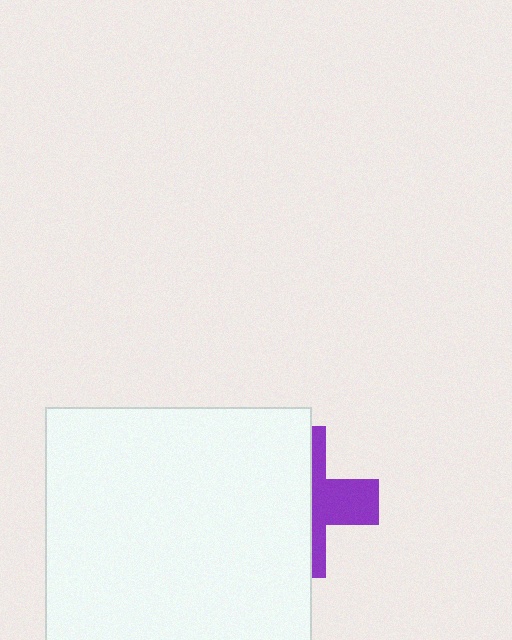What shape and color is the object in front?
The object in front is a white rectangle.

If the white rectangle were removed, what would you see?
You would see the complete purple cross.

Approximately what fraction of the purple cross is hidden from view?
Roughly 61% of the purple cross is hidden behind the white rectangle.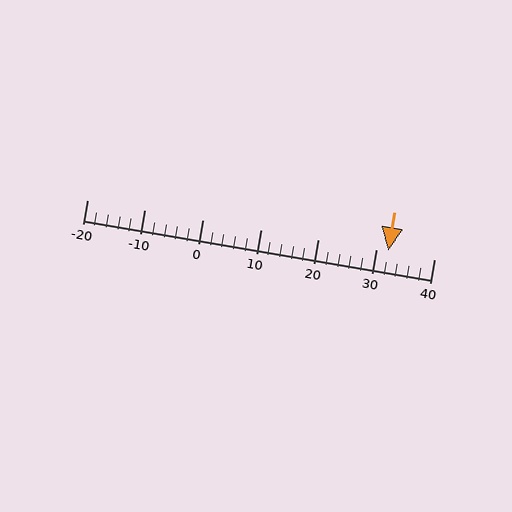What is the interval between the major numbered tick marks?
The major tick marks are spaced 10 units apart.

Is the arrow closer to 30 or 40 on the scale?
The arrow is closer to 30.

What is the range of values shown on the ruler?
The ruler shows values from -20 to 40.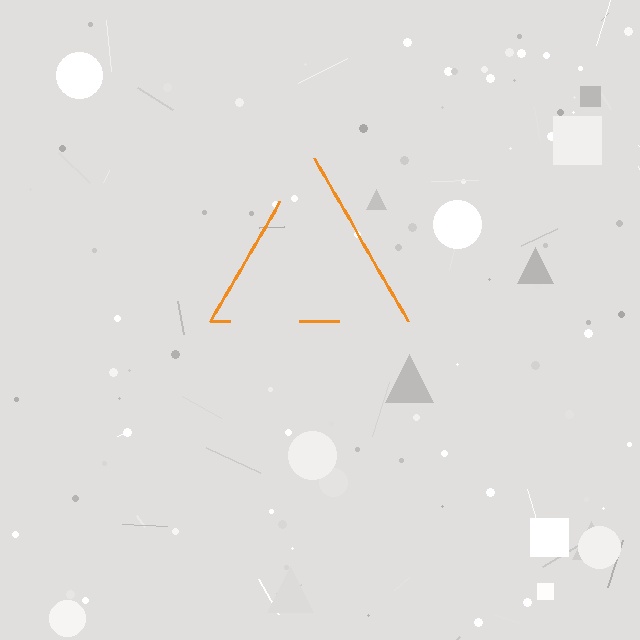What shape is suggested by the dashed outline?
The dashed outline suggests a triangle.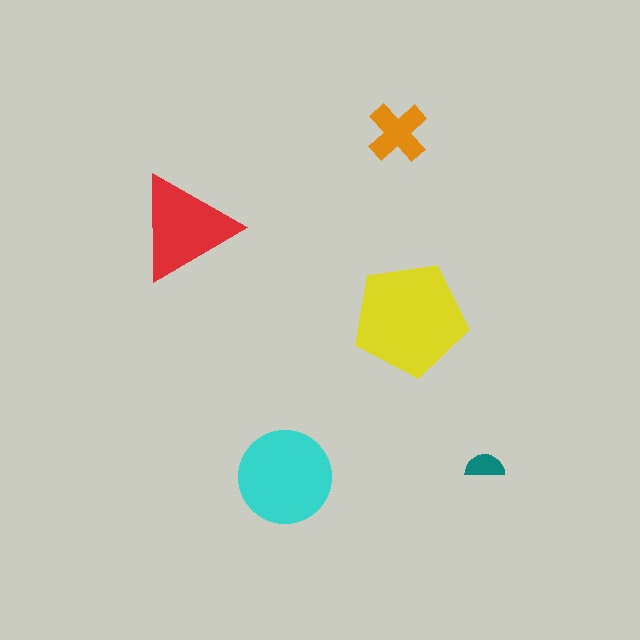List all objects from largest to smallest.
The yellow pentagon, the cyan circle, the red triangle, the orange cross, the teal semicircle.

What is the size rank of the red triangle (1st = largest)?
3rd.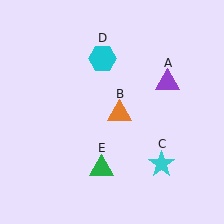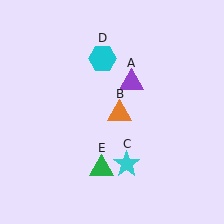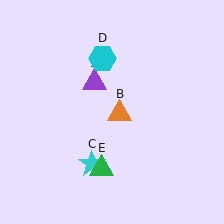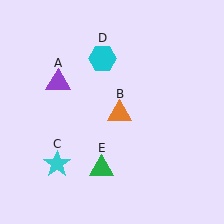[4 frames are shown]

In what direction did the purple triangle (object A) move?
The purple triangle (object A) moved left.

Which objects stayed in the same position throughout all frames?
Orange triangle (object B) and cyan hexagon (object D) and green triangle (object E) remained stationary.